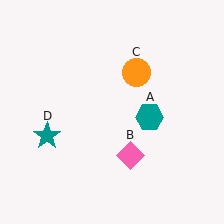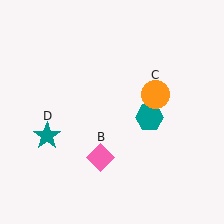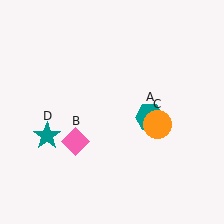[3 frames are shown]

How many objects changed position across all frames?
2 objects changed position: pink diamond (object B), orange circle (object C).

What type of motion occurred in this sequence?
The pink diamond (object B), orange circle (object C) rotated clockwise around the center of the scene.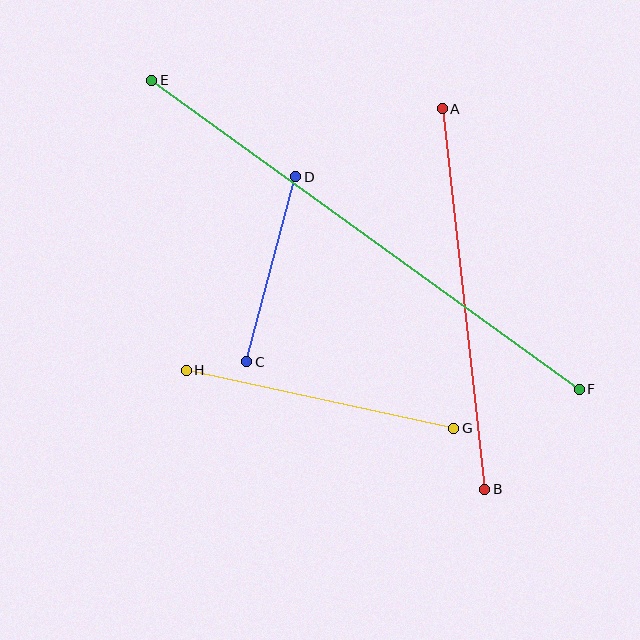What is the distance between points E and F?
The distance is approximately 527 pixels.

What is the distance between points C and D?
The distance is approximately 191 pixels.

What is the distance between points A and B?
The distance is approximately 383 pixels.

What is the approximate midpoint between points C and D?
The midpoint is at approximately (271, 269) pixels.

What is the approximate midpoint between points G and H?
The midpoint is at approximately (320, 399) pixels.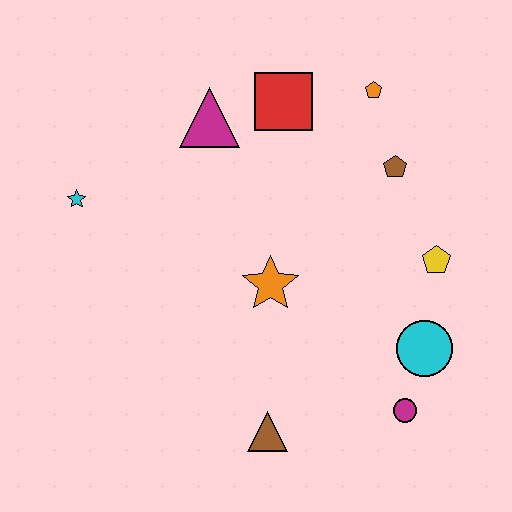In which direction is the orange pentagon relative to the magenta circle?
The orange pentagon is above the magenta circle.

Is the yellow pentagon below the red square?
Yes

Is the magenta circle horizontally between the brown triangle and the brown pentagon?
No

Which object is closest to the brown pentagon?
The orange pentagon is closest to the brown pentagon.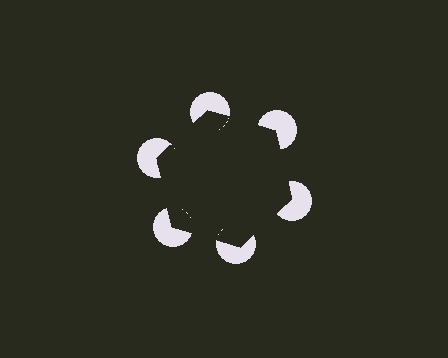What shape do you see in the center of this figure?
An illusory hexagon — its edges are inferred from the aligned wedge cuts in the pac-man discs, not physically drawn.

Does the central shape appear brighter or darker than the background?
It typically appears slightly darker than the background, even though no actual brightness change is drawn.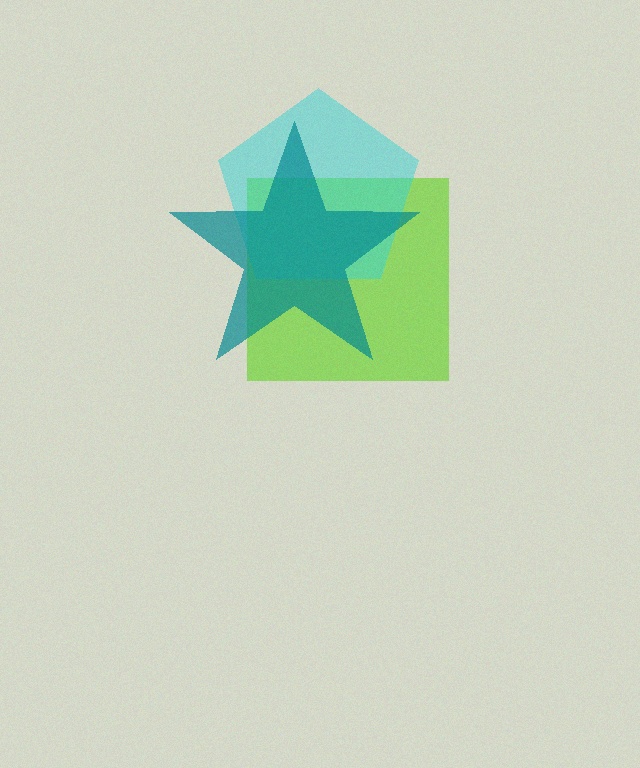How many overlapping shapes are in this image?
There are 3 overlapping shapes in the image.